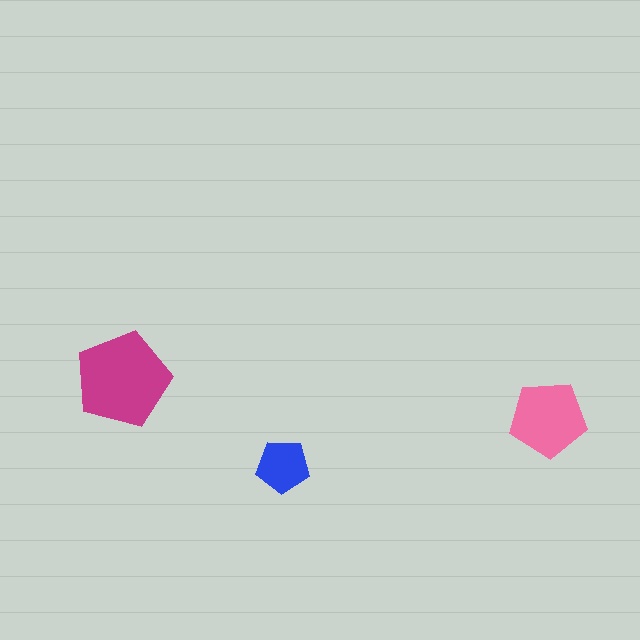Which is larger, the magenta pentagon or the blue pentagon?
The magenta one.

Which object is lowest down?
The blue pentagon is bottommost.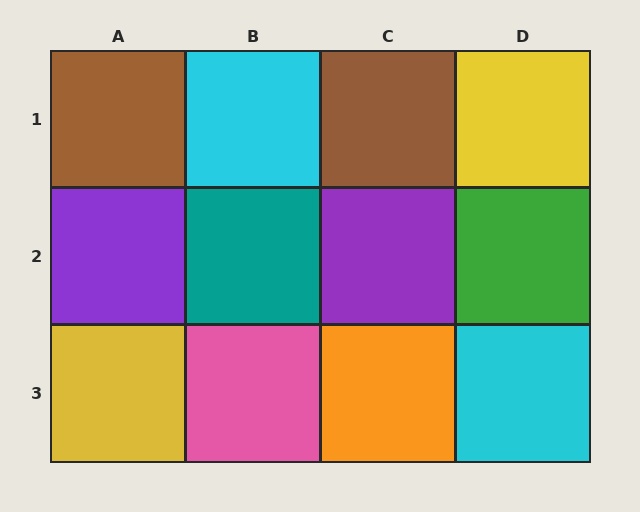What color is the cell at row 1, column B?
Cyan.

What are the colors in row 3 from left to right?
Yellow, pink, orange, cyan.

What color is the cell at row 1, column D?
Yellow.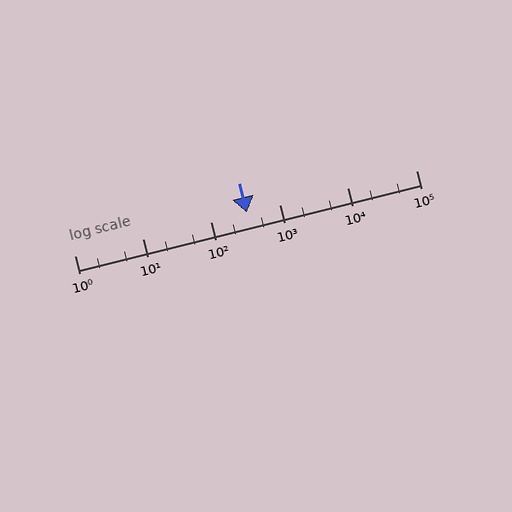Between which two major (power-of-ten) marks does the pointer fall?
The pointer is between 100 and 1000.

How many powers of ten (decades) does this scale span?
The scale spans 5 decades, from 1 to 100000.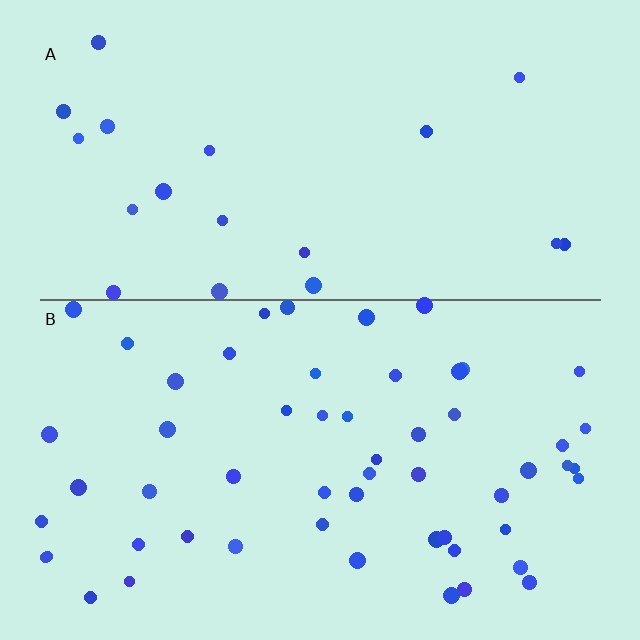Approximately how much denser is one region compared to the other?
Approximately 2.9× — region B over region A.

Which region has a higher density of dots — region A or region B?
B (the bottom).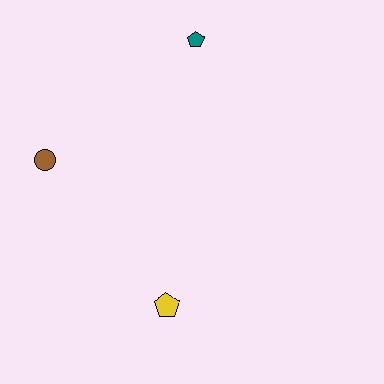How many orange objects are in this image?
There are no orange objects.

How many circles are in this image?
There is 1 circle.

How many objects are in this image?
There are 3 objects.